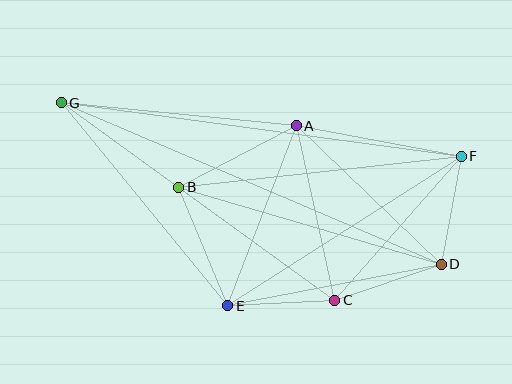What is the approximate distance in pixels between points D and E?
The distance between D and E is approximately 218 pixels.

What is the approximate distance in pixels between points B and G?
The distance between B and G is approximately 145 pixels.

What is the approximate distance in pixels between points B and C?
The distance between B and C is approximately 193 pixels.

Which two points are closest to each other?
Points C and E are closest to each other.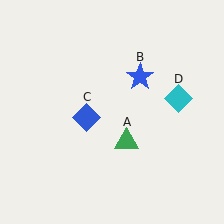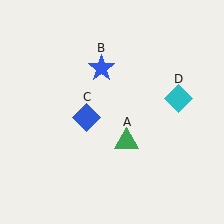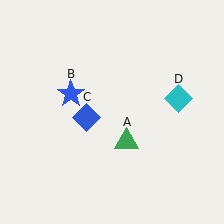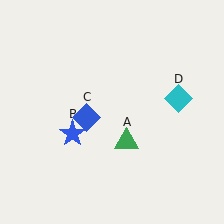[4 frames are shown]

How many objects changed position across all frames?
1 object changed position: blue star (object B).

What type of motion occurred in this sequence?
The blue star (object B) rotated counterclockwise around the center of the scene.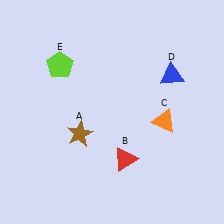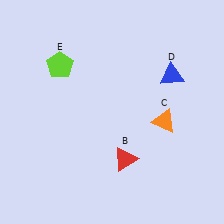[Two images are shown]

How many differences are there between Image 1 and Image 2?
There is 1 difference between the two images.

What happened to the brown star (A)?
The brown star (A) was removed in Image 2. It was in the bottom-left area of Image 1.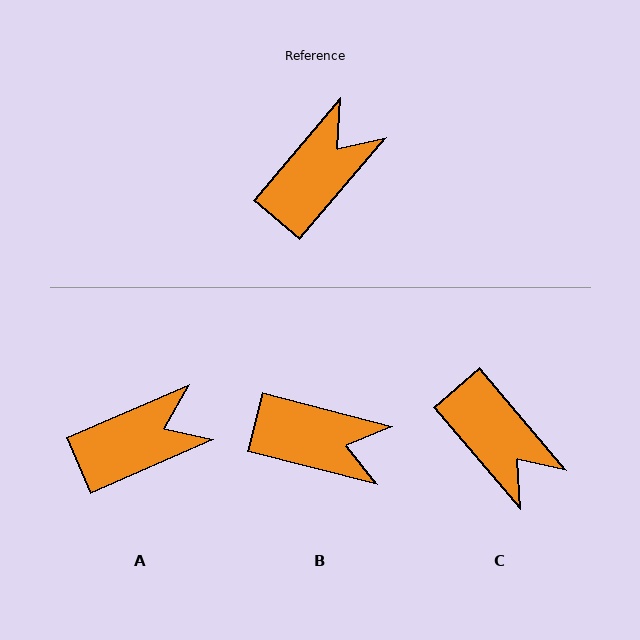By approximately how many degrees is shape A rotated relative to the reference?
Approximately 26 degrees clockwise.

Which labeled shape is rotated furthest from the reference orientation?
C, about 99 degrees away.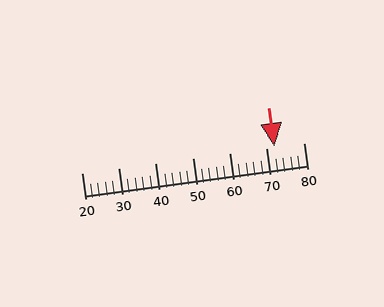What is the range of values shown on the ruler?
The ruler shows values from 20 to 80.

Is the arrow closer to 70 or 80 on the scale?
The arrow is closer to 70.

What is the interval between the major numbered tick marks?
The major tick marks are spaced 10 units apart.